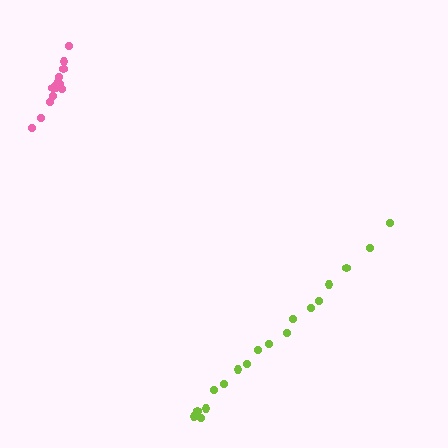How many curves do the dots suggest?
There are 2 distinct paths.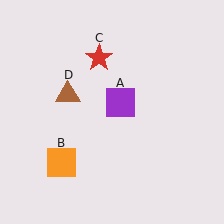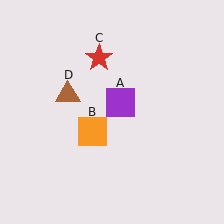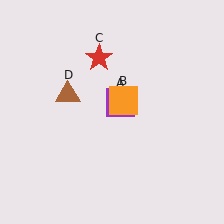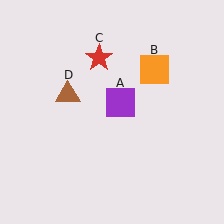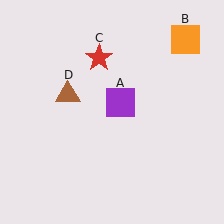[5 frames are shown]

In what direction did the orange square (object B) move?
The orange square (object B) moved up and to the right.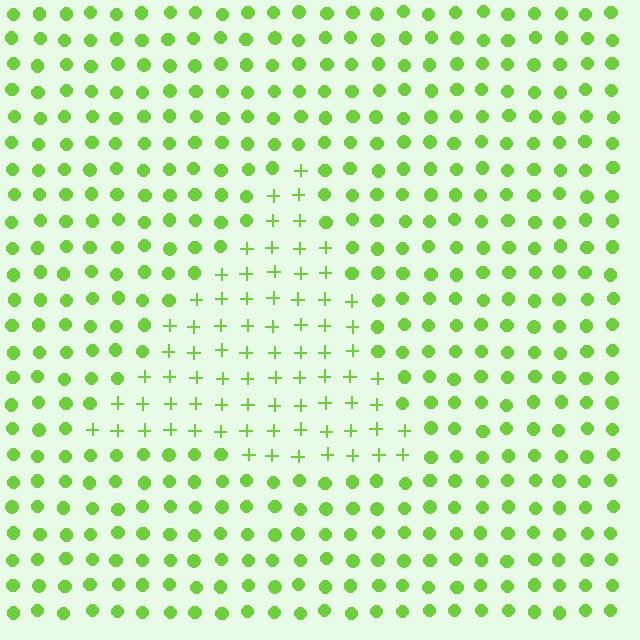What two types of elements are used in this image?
The image uses plus signs inside the triangle region and circles outside it.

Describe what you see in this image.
The image is filled with small lime elements arranged in a uniform grid. A triangle-shaped region contains plus signs, while the surrounding area contains circles. The boundary is defined purely by the change in element shape.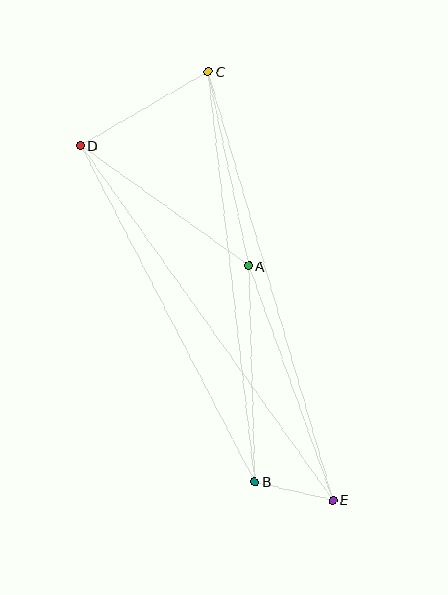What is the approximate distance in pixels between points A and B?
The distance between A and B is approximately 216 pixels.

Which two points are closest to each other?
Points B and E are closest to each other.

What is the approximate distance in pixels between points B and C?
The distance between B and C is approximately 413 pixels.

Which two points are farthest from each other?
Points C and E are farthest from each other.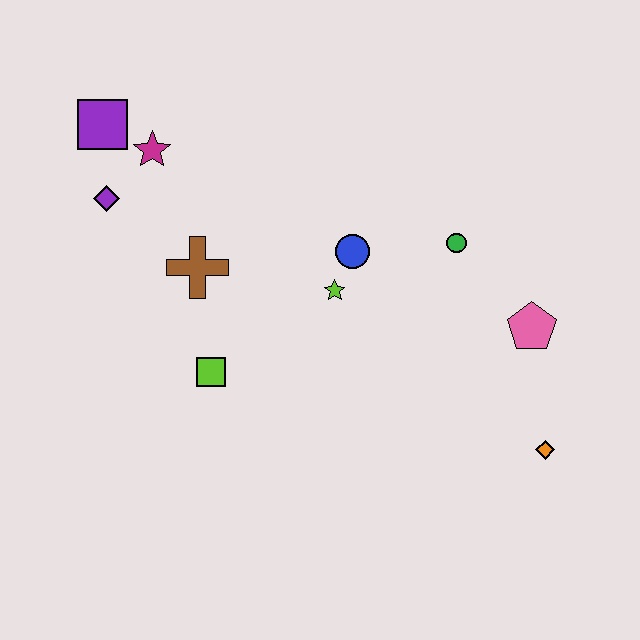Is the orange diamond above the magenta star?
No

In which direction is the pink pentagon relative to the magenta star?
The pink pentagon is to the right of the magenta star.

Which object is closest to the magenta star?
The purple square is closest to the magenta star.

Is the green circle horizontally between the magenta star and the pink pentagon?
Yes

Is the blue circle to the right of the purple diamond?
Yes